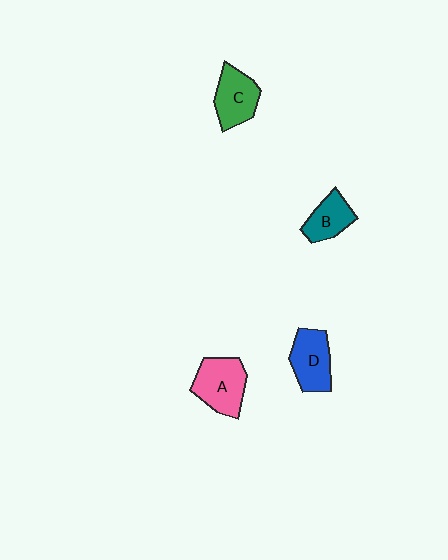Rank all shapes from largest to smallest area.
From largest to smallest: A (pink), D (blue), C (green), B (teal).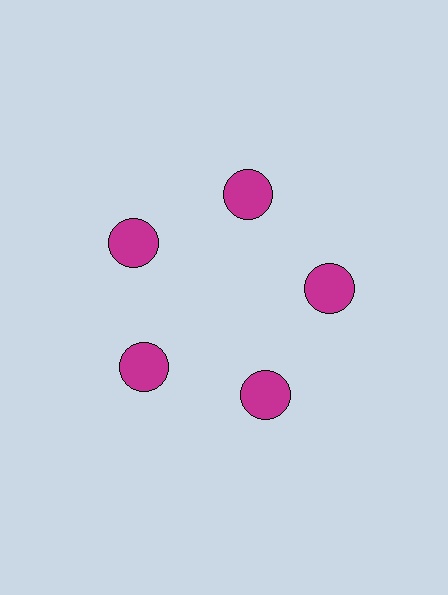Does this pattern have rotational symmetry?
Yes, this pattern has 5-fold rotational symmetry. It looks the same after rotating 72 degrees around the center.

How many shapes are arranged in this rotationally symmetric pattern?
There are 5 shapes, arranged in 5 groups of 1.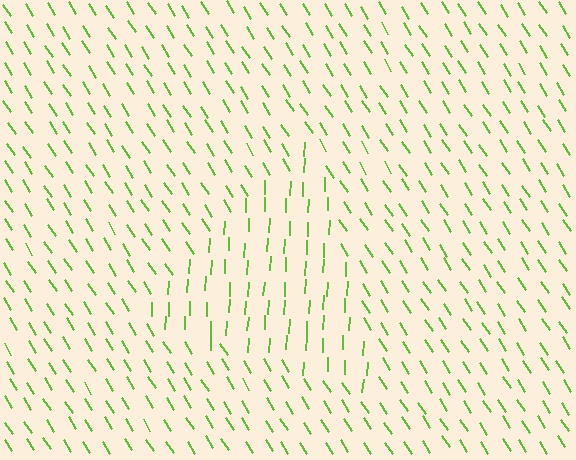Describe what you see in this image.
The image is filled with small lime line segments. A triangle region in the image has lines oriented differently from the surrounding lines, creating a visible texture boundary.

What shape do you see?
I see a triangle.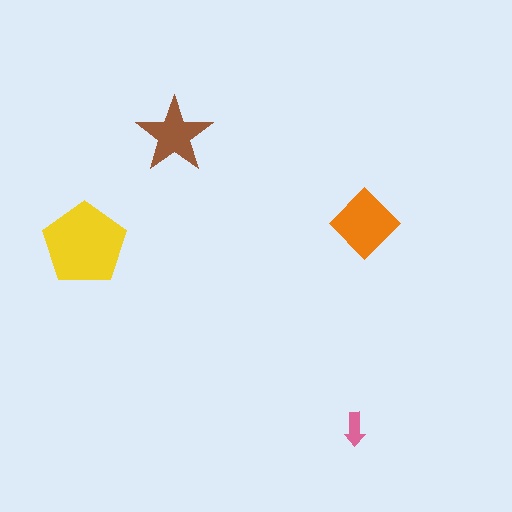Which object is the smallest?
The pink arrow.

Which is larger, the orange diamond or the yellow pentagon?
The yellow pentagon.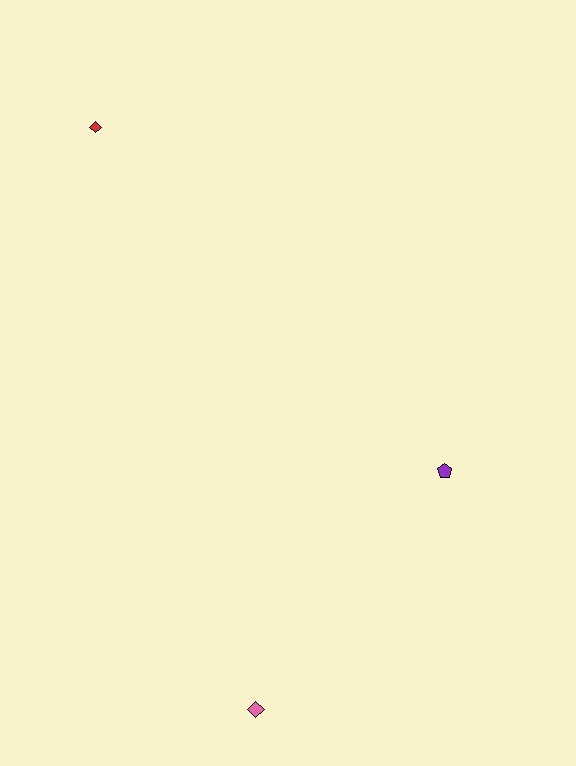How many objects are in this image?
There are 3 objects.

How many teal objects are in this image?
There are no teal objects.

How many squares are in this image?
There are no squares.